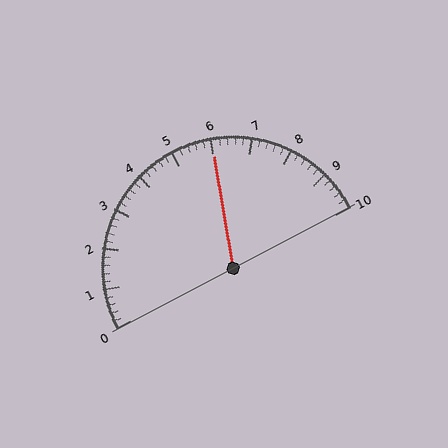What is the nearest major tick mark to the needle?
The nearest major tick mark is 6.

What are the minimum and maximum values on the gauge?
The gauge ranges from 0 to 10.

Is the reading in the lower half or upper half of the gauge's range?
The reading is in the upper half of the range (0 to 10).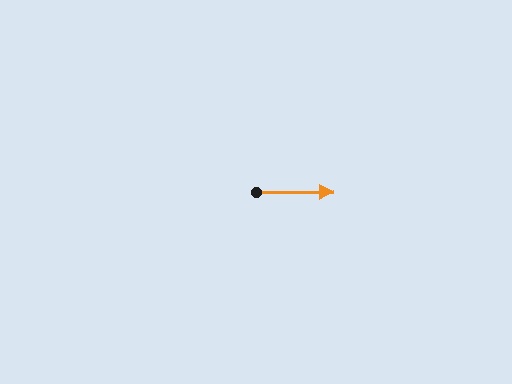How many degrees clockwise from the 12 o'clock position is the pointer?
Approximately 90 degrees.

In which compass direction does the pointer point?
East.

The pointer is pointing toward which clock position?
Roughly 3 o'clock.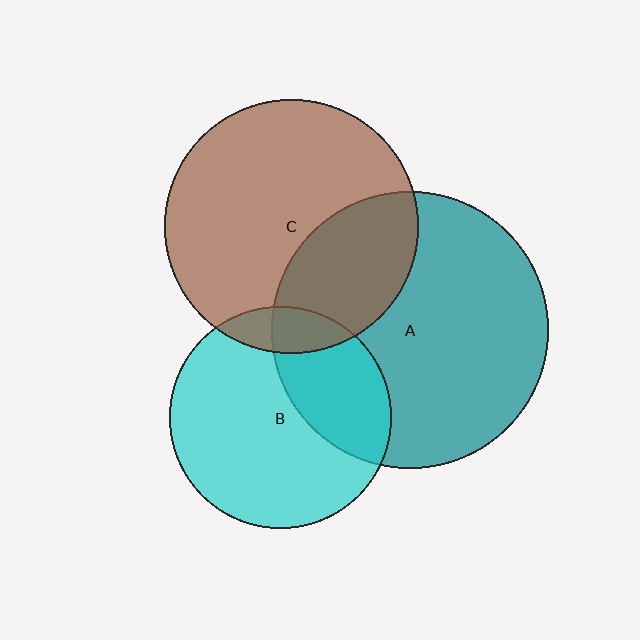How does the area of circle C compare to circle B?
Approximately 1.3 times.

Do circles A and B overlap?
Yes.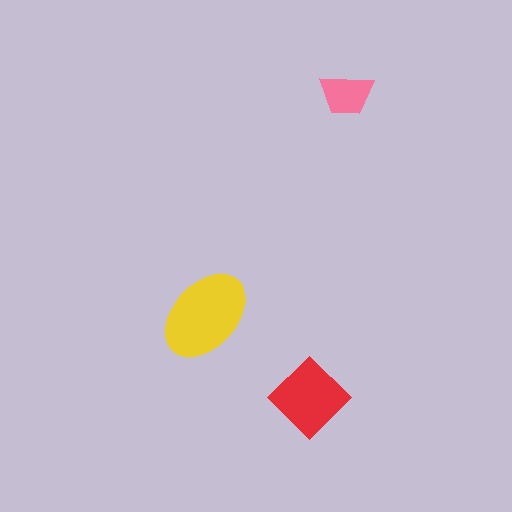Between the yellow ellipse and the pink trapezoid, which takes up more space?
The yellow ellipse.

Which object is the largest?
The yellow ellipse.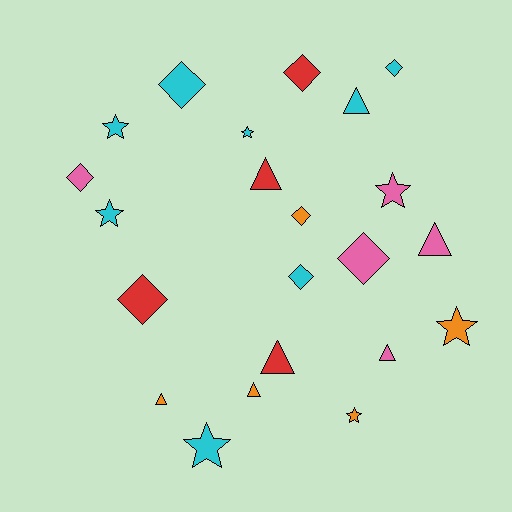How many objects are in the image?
There are 22 objects.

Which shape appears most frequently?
Diamond, with 8 objects.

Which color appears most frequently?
Cyan, with 8 objects.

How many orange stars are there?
There are 2 orange stars.